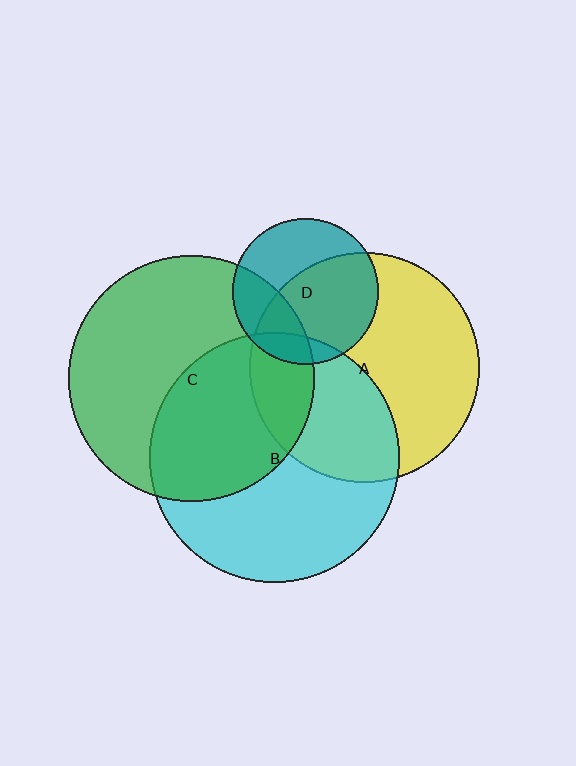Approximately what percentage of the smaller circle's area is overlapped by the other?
Approximately 15%.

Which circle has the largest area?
Circle B (cyan).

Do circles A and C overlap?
Yes.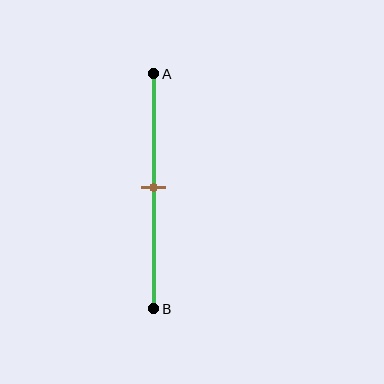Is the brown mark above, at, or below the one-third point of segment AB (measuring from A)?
The brown mark is below the one-third point of segment AB.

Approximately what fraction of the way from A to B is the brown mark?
The brown mark is approximately 50% of the way from A to B.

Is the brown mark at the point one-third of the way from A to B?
No, the mark is at about 50% from A, not at the 33% one-third point.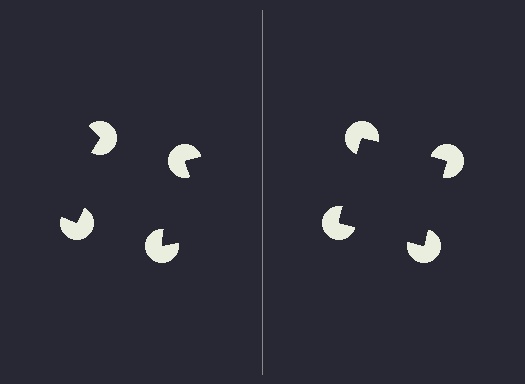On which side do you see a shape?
An illusory square appears on the right side. On the left side the wedge cuts are rotated, so no coherent shape forms.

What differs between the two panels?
The pac-man discs are positioned identically on both sides; only the wedge orientations differ. On the right they align to a square; on the left they are misaligned.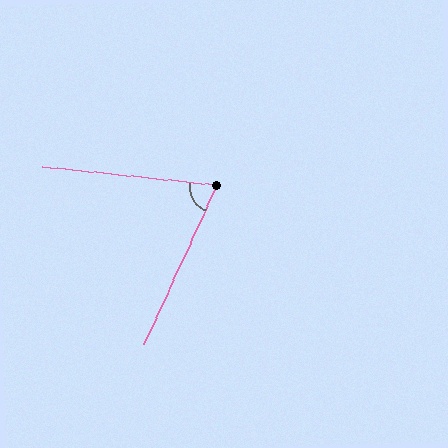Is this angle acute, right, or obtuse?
It is acute.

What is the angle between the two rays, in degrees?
Approximately 71 degrees.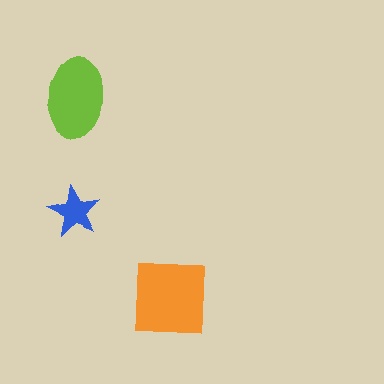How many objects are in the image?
There are 3 objects in the image.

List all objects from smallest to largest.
The blue star, the lime ellipse, the orange square.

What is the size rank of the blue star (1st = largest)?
3rd.